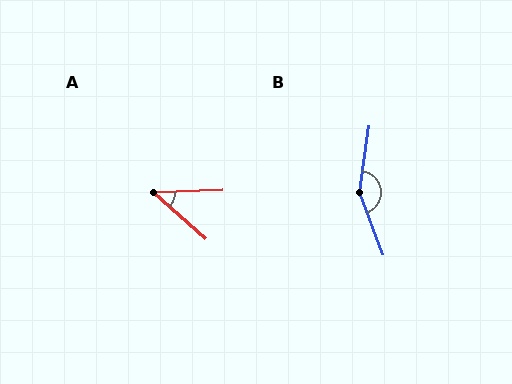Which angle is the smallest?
A, at approximately 44 degrees.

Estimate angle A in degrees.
Approximately 44 degrees.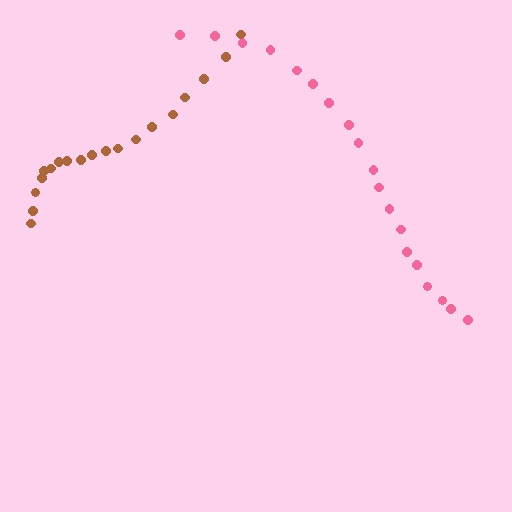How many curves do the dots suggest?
There are 2 distinct paths.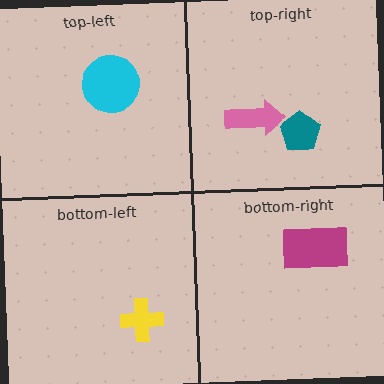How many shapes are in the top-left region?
1.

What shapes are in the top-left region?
The cyan circle.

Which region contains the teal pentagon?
The top-right region.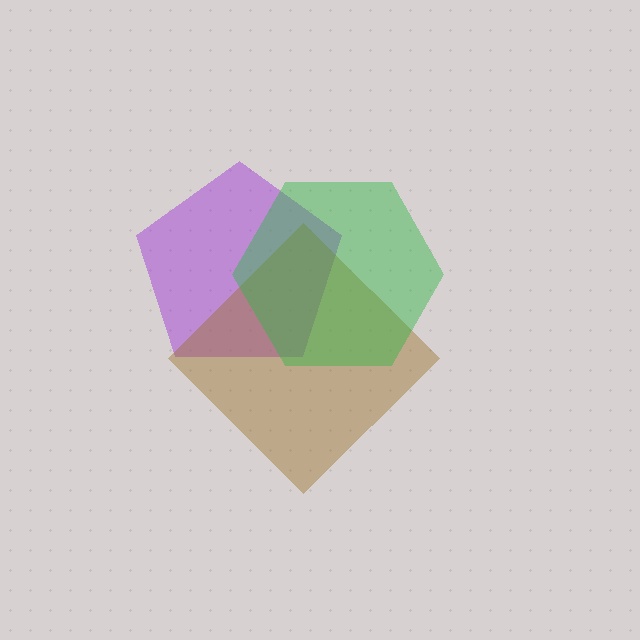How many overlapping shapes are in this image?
There are 3 overlapping shapes in the image.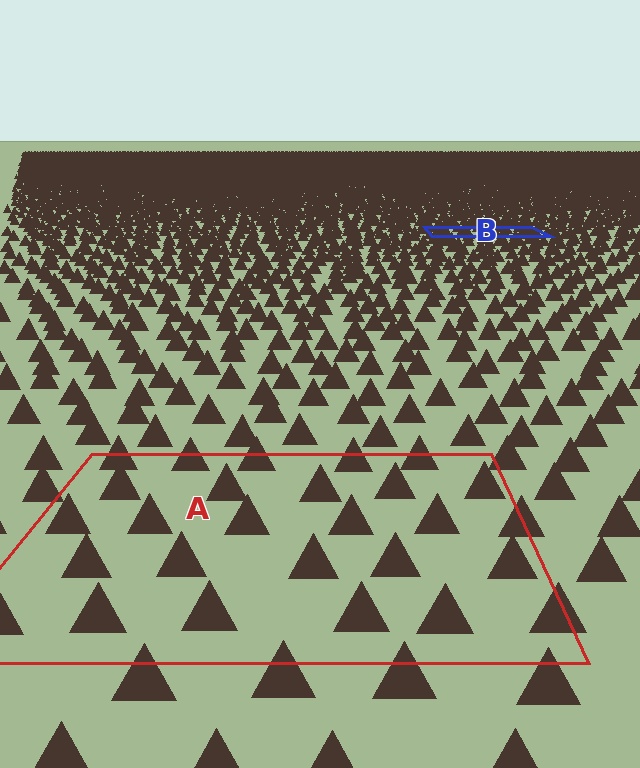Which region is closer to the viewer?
Region A is closer. The texture elements there are larger and more spread out.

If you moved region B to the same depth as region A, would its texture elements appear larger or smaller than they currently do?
They would appear larger. At a closer depth, the same texture elements are projected at a bigger on-screen size.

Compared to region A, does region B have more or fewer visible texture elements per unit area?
Region B has more texture elements per unit area — they are packed more densely because it is farther away.